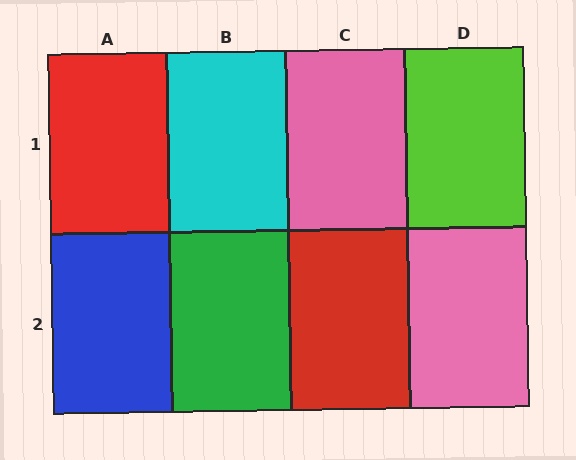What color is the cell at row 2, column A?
Blue.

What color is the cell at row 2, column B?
Green.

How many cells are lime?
1 cell is lime.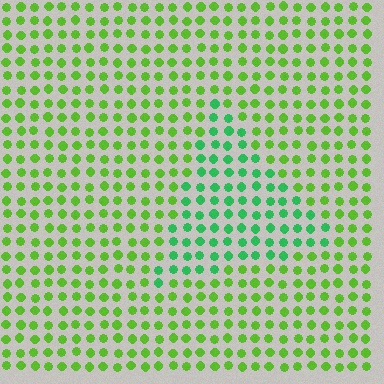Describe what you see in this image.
The image is filled with small lime elements in a uniform arrangement. A triangle-shaped region is visible where the elements are tinted to a slightly different hue, forming a subtle color boundary.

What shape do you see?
I see a triangle.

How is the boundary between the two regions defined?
The boundary is defined purely by a slight shift in hue (about 37 degrees). Spacing, size, and orientation are identical on both sides.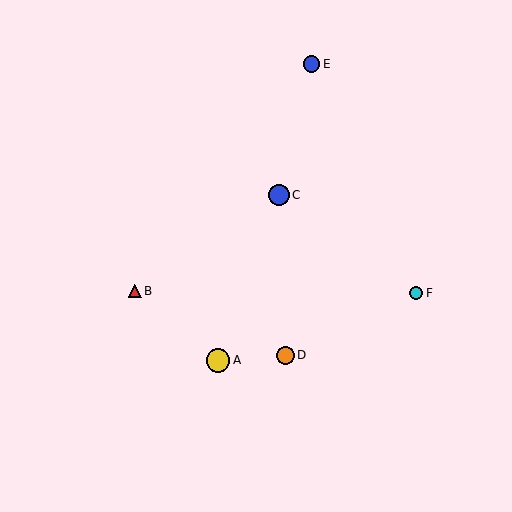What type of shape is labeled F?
Shape F is a cyan circle.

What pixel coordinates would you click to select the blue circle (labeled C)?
Click at (279, 195) to select the blue circle C.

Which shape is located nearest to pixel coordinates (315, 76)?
The blue circle (labeled E) at (312, 64) is nearest to that location.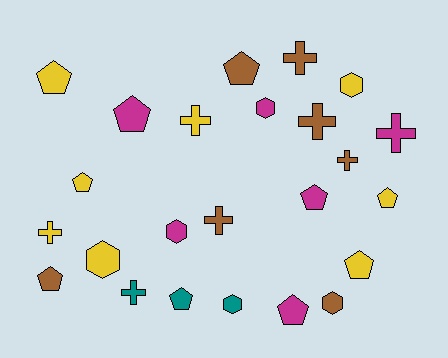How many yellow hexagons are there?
There are 2 yellow hexagons.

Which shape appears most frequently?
Pentagon, with 10 objects.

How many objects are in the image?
There are 24 objects.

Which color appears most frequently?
Yellow, with 8 objects.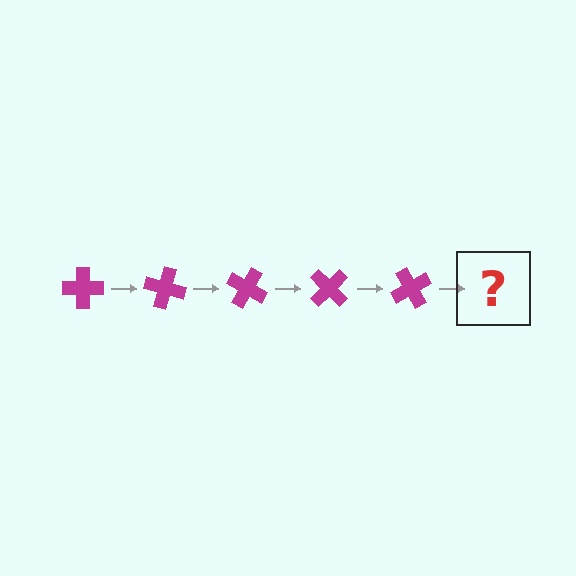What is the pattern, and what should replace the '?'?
The pattern is that the cross rotates 15 degrees each step. The '?' should be a magenta cross rotated 75 degrees.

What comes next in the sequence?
The next element should be a magenta cross rotated 75 degrees.